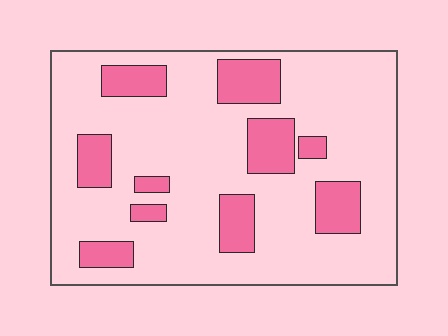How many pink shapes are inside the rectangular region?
10.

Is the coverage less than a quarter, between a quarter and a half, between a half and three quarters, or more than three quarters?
Less than a quarter.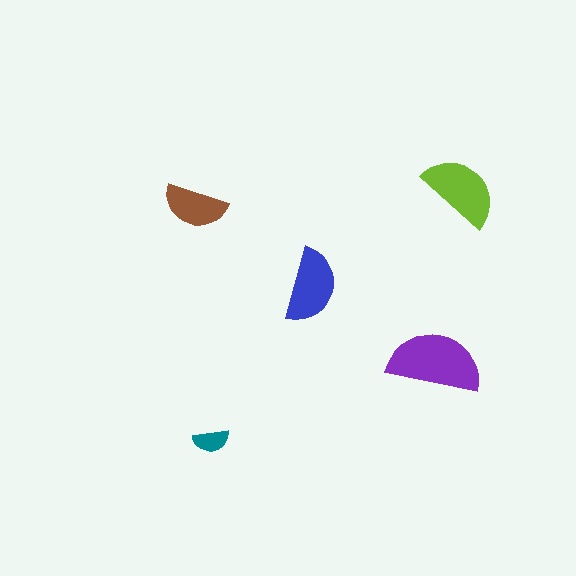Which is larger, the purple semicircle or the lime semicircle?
The purple one.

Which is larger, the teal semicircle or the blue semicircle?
The blue one.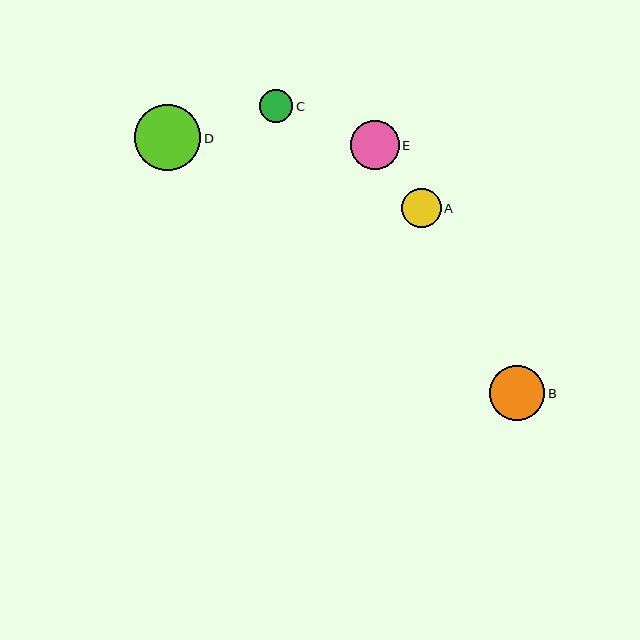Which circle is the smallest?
Circle C is the smallest with a size of approximately 33 pixels.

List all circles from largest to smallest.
From largest to smallest: D, B, E, A, C.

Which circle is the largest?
Circle D is the largest with a size of approximately 67 pixels.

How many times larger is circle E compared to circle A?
Circle E is approximately 1.2 times the size of circle A.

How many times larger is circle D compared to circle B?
Circle D is approximately 1.2 times the size of circle B.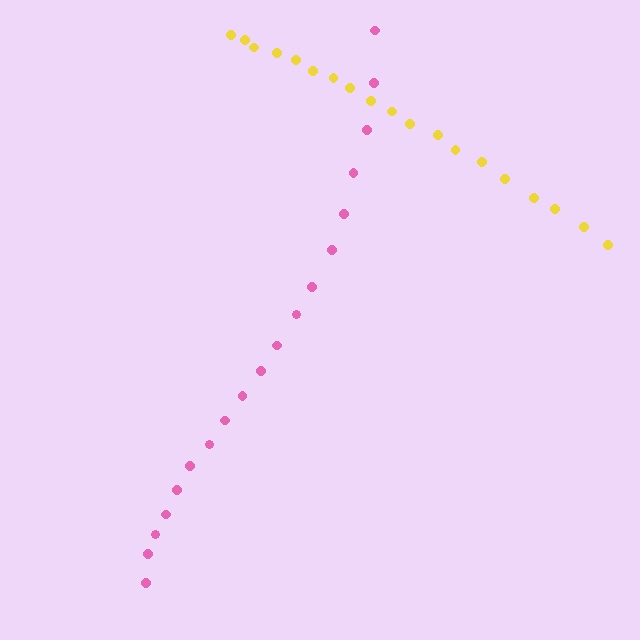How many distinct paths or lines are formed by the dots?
There are 2 distinct paths.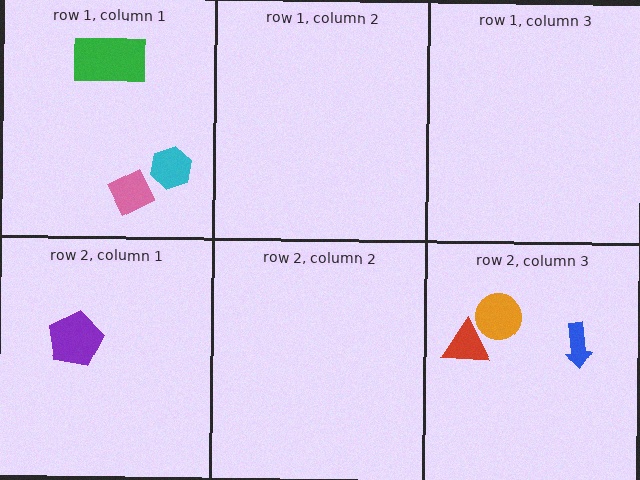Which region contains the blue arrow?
The row 2, column 3 region.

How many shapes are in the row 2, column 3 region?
3.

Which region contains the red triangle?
The row 2, column 3 region.